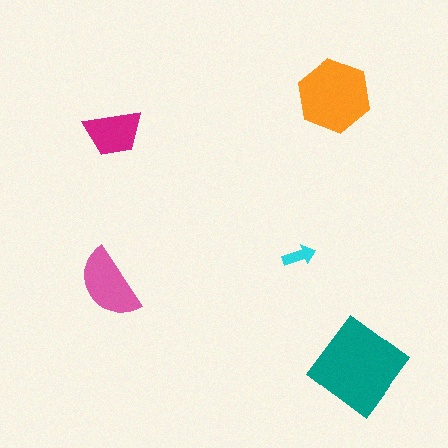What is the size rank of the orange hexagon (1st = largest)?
2nd.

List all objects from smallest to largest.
The cyan arrow, the magenta trapezoid, the pink semicircle, the orange hexagon, the teal diamond.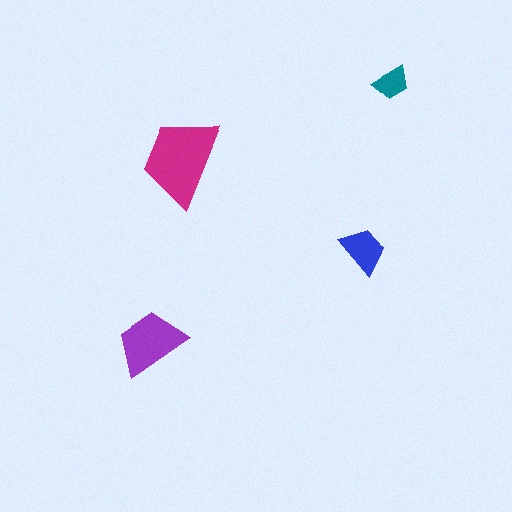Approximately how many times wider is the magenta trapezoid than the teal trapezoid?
About 2.5 times wider.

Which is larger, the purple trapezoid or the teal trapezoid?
The purple one.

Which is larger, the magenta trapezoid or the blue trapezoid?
The magenta one.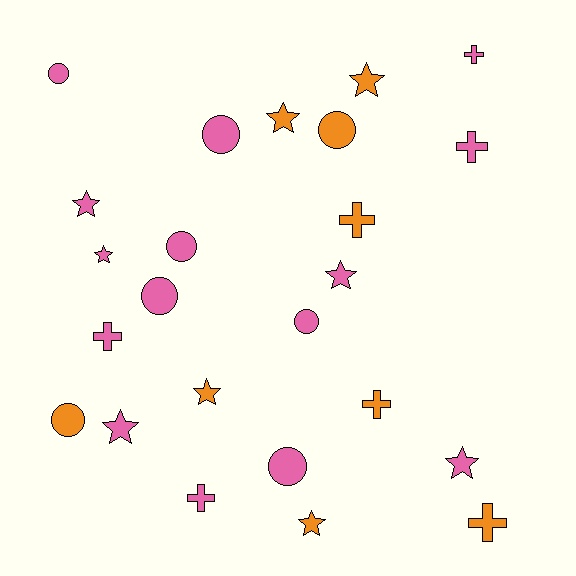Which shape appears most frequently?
Star, with 9 objects.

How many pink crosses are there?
There are 4 pink crosses.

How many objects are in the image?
There are 24 objects.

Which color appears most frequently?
Pink, with 15 objects.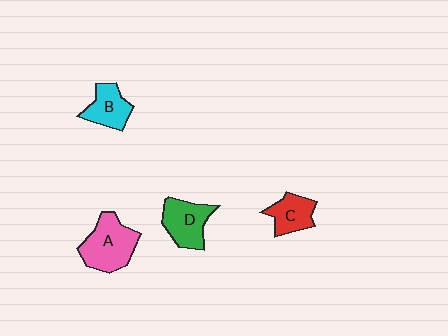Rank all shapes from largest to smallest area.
From largest to smallest: A (pink), D (green), B (cyan), C (red).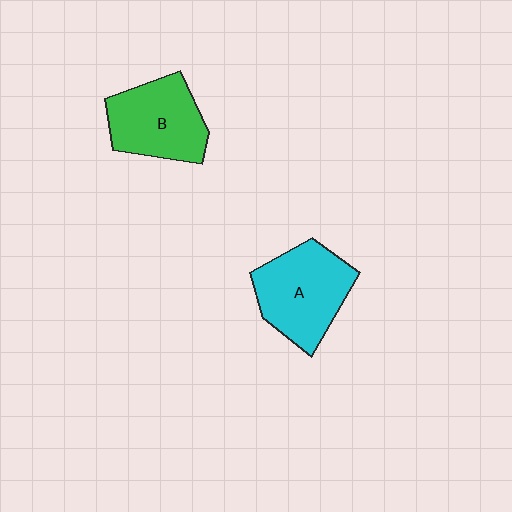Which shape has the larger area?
Shape A (cyan).